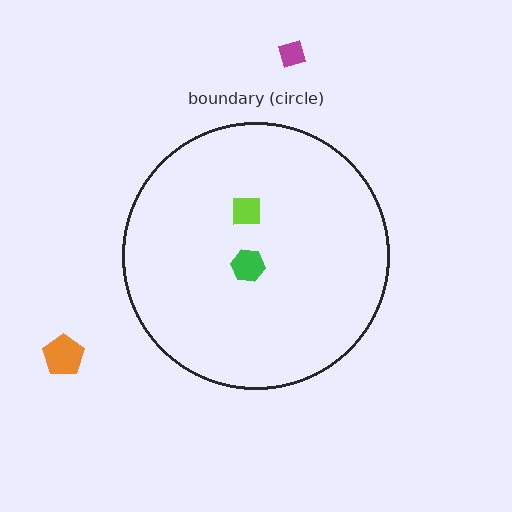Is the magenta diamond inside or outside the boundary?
Outside.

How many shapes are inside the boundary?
2 inside, 2 outside.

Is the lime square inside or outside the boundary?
Inside.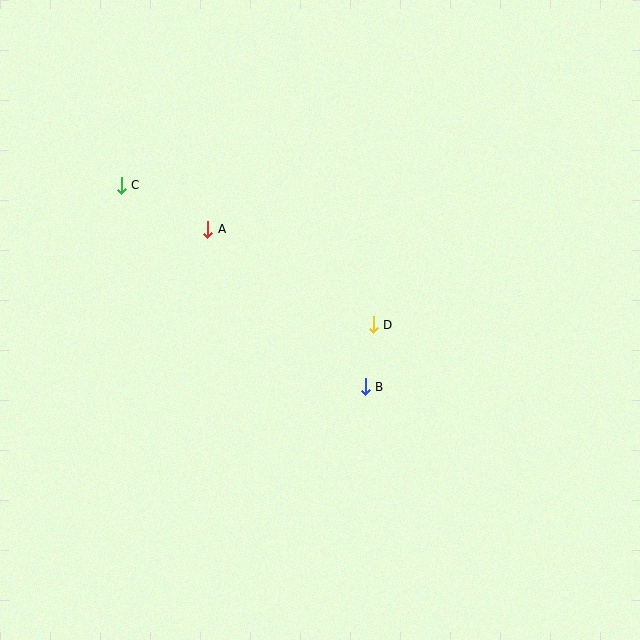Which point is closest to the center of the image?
Point D at (373, 325) is closest to the center.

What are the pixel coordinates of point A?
Point A is at (208, 229).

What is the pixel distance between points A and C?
The distance between A and C is 97 pixels.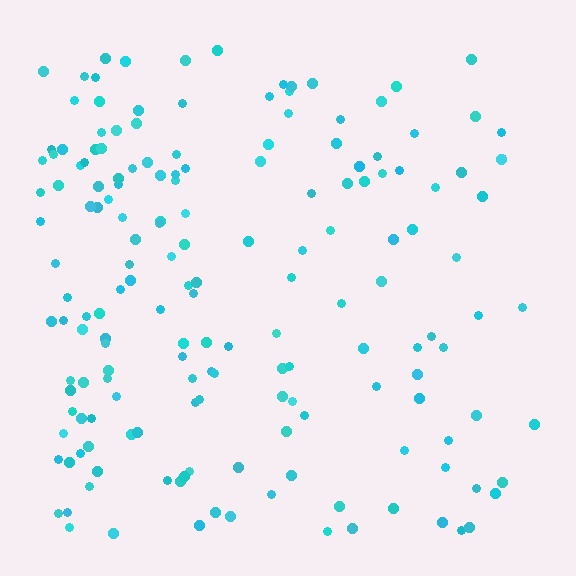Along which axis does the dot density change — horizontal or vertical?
Horizontal.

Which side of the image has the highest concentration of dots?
The left.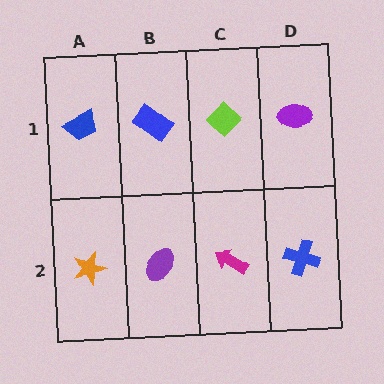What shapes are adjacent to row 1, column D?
A blue cross (row 2, column D), a lime diamond (row 1, column C).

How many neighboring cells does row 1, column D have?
2.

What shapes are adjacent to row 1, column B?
A purple ellipse (row 2, column B), a blue trapezoid (row 1, column A), a lime diamond (row 1, column C).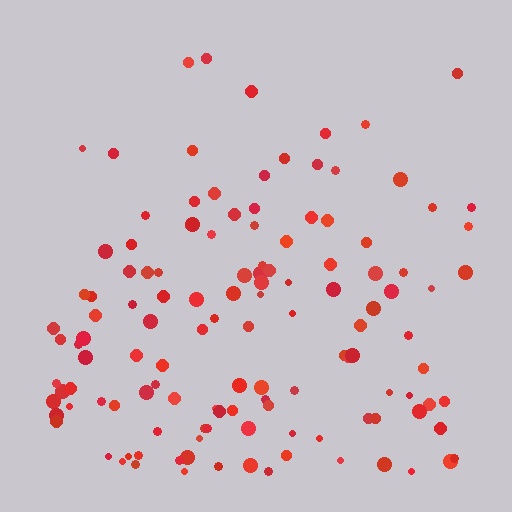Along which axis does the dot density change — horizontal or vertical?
Vertical.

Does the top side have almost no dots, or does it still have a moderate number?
Still a moderate number, just noticeably fewer than the bottom.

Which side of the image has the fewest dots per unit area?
The top.